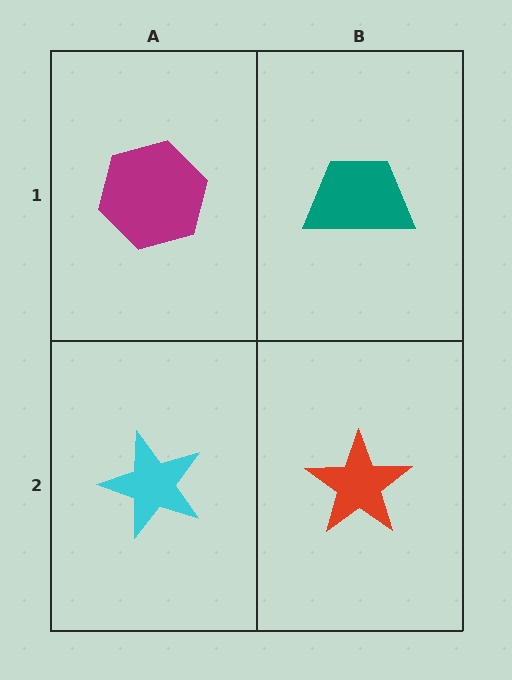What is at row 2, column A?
A cyan star.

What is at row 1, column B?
A teal trapezoid.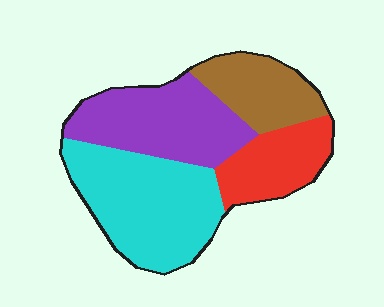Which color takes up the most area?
Cyan, at roughly 35%.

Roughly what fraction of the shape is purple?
Purple takes up about one quarter (1/4) of the shape.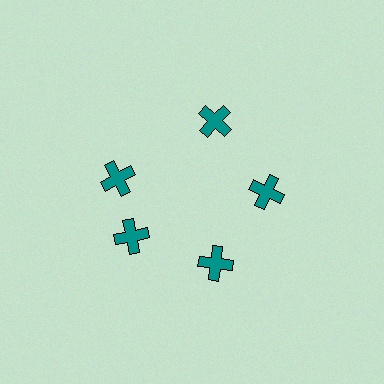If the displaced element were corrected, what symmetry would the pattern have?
It would have 5-fold rotational symmetry — the pattern would map onto itself every 72 degrees.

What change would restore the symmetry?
The symmetry would be restored by rotating it back into even spacing with its neighbors so that all 5 crosses sit at equal angles and equal distance from the center.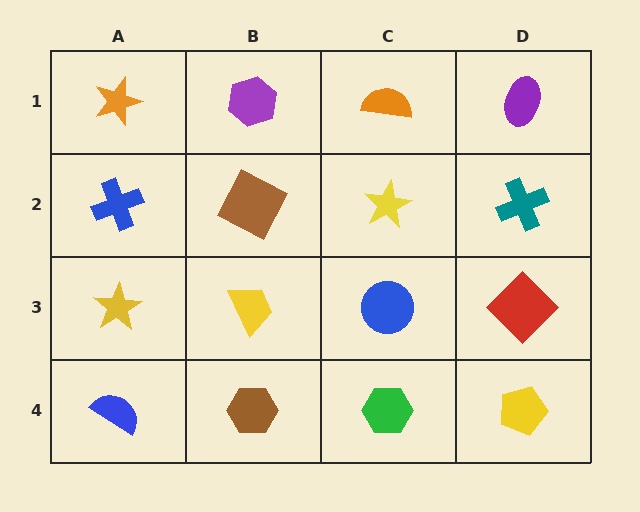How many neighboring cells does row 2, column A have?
3.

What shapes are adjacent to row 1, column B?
A brown square (row 2, column B), an orange star (row 1, column A), an orange semicircle (row 1, column C).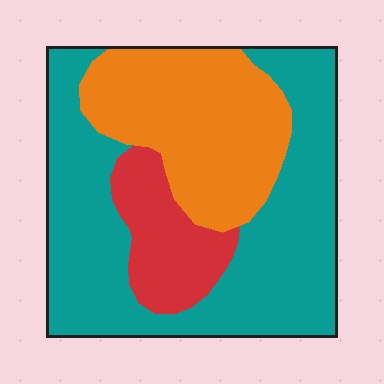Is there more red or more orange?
Orange.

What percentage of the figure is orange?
Orange takes up about one third (1/3) of the figure.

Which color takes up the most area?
Teal, at roughly 55%.